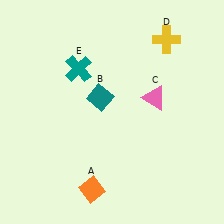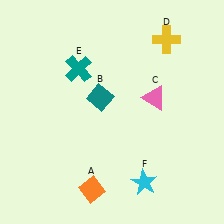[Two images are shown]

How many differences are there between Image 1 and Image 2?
There is 1 difference between the two images.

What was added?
A cyan star (F) was added in Image 2.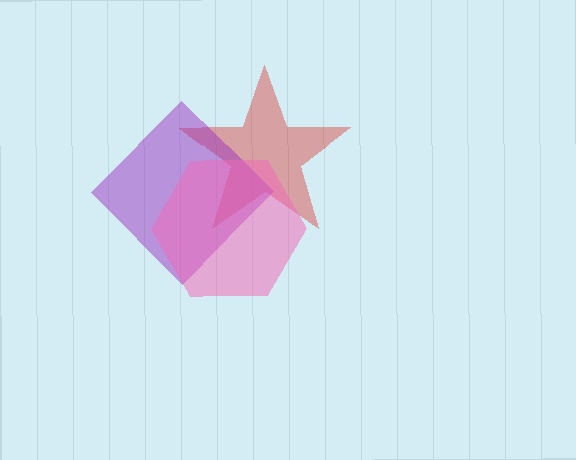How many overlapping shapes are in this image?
There are 3 overlapping shapes in the image.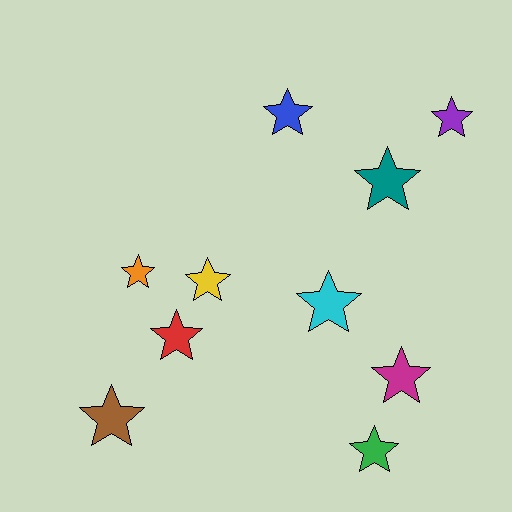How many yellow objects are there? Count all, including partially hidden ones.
There is 1 yellow object.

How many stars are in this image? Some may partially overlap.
There are 10 stars.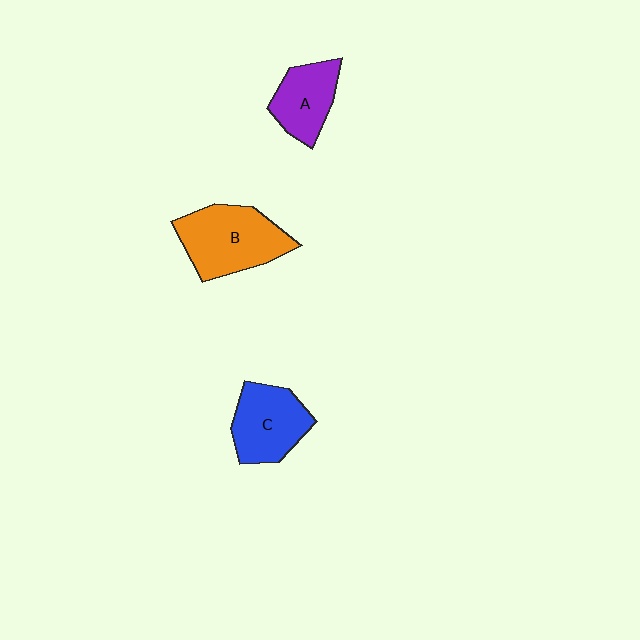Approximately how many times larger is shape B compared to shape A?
Approximately 1.5 times.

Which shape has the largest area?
Shape B (orange).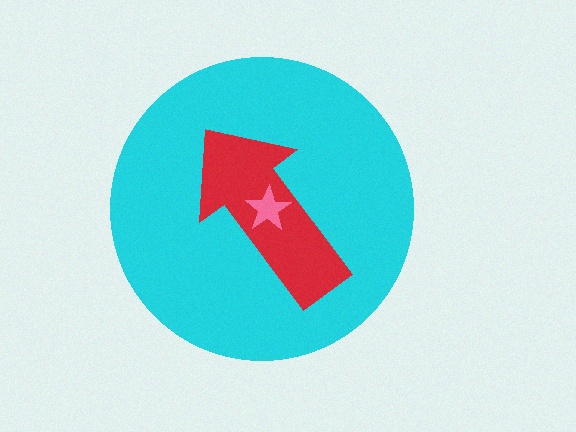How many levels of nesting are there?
3.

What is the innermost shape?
The pink star.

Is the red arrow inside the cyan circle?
Yes.